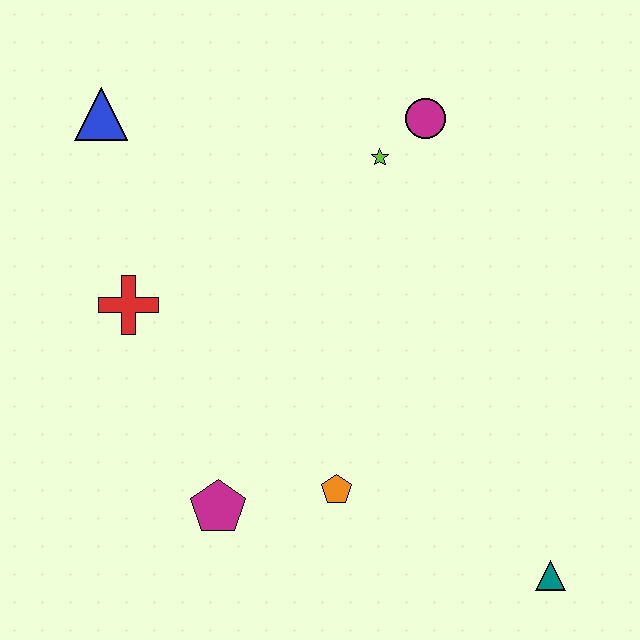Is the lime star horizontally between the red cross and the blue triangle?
No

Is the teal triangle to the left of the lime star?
No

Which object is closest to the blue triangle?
The red cross is closest to the blue triangle.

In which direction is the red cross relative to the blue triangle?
The red cross is below the blue triangle.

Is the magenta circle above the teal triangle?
Yes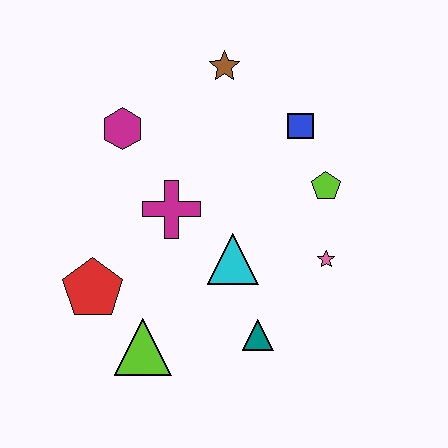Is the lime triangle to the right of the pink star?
No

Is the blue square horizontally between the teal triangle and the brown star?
No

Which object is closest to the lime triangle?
The red pentagon is closest to the lime triangle.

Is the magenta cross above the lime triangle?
Yes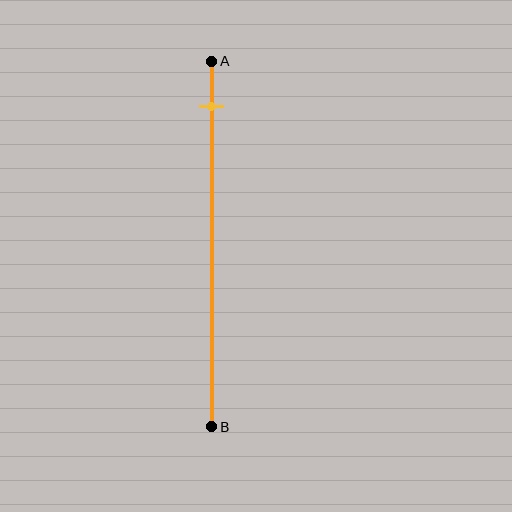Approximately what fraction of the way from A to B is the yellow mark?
The yellow mark is approximately 10% of the way from A to B.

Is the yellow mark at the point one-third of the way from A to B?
No, the mark is at about 10% from A, not at the 33% one-third point.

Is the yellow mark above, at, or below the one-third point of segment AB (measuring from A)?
The yellow mark is above the one-third point of segment AB.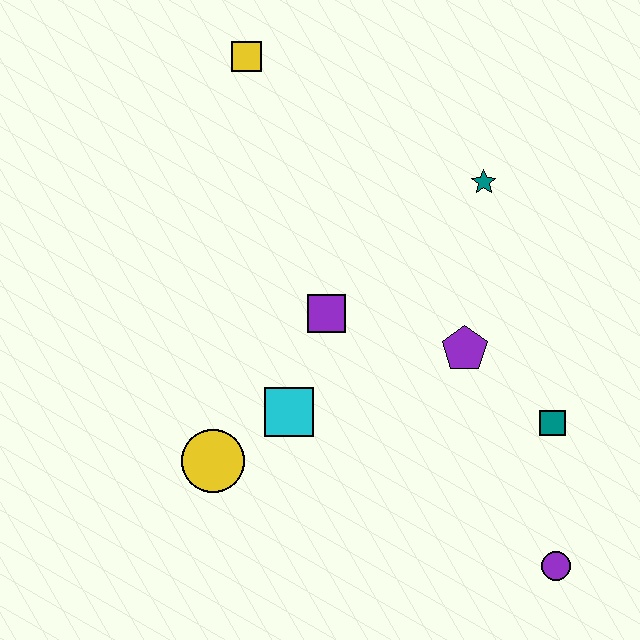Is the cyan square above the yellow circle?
Yes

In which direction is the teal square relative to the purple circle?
The teal square is above the purple circle.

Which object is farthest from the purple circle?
The yellow square is farthest from the purple circle.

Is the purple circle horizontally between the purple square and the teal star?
No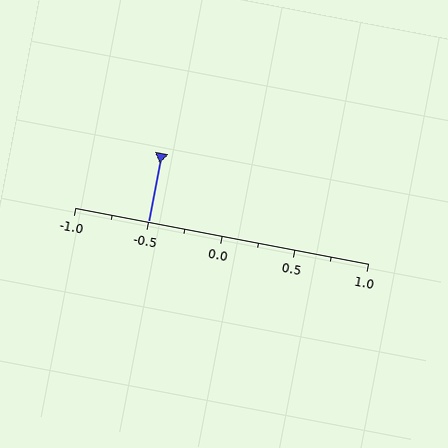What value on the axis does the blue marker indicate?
The marker indicates approximately -0.5.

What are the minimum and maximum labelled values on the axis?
The axis runs from -1.0 to 1.0.